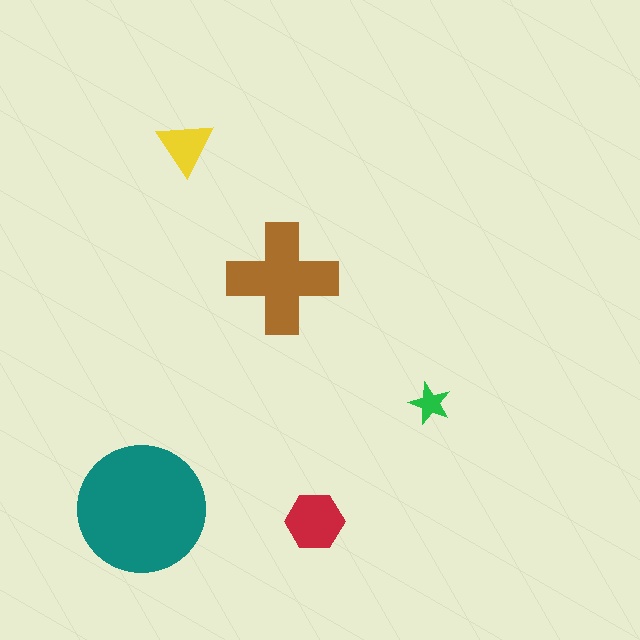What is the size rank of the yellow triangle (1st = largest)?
4th.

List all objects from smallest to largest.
The green star, the yellow triangle, the red hexagon, the brown cross, the teal circle.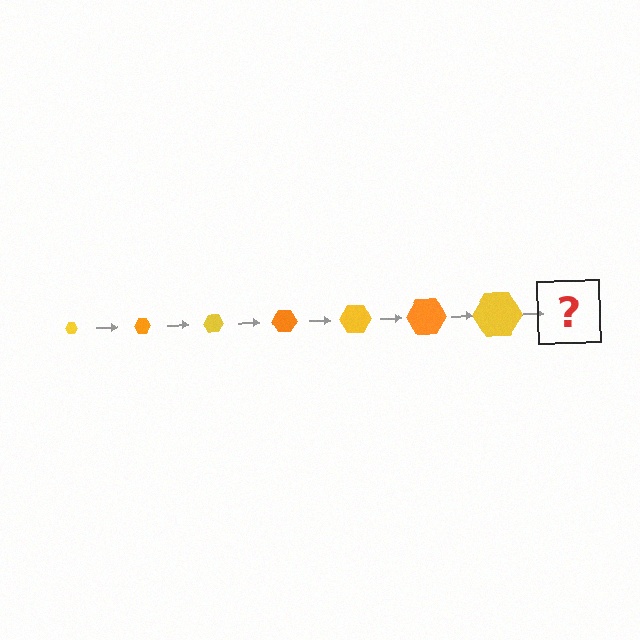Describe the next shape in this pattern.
It should be an orange hexagon, larger than the previous one.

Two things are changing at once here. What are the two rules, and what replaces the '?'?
The two rules are that the hexagon grows larger each step and the color cycles through yellow and orange. The '?' should be an orange hexagon, larger than the previous one.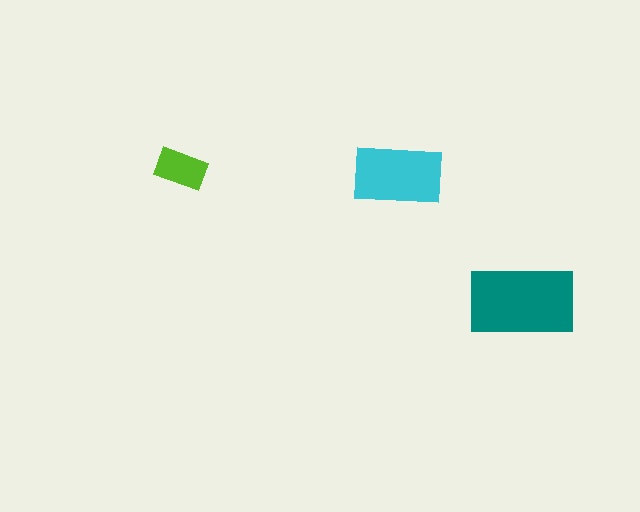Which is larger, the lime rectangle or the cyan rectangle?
The cyan one.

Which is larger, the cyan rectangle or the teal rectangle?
The teal one.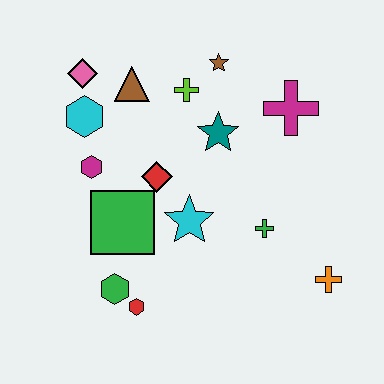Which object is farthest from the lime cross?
The orange cross is farthest from the lime cross.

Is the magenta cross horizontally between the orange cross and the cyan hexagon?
Yes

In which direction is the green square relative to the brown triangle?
The green square is below the brown triangle.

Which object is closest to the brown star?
The lime cross is closest to the brown star.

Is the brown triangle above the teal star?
Yes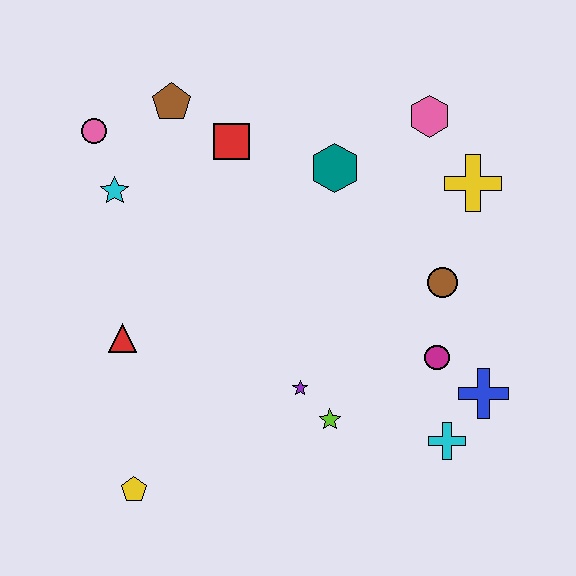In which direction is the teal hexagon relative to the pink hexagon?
The teal hexagon is to the left of the pink hexagon.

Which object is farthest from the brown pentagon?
The cyan cross is farthest from the brown pentagon.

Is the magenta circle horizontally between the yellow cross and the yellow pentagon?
Yes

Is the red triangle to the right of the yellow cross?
No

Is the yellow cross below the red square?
Yes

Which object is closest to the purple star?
The lime star is closest to the purple star.